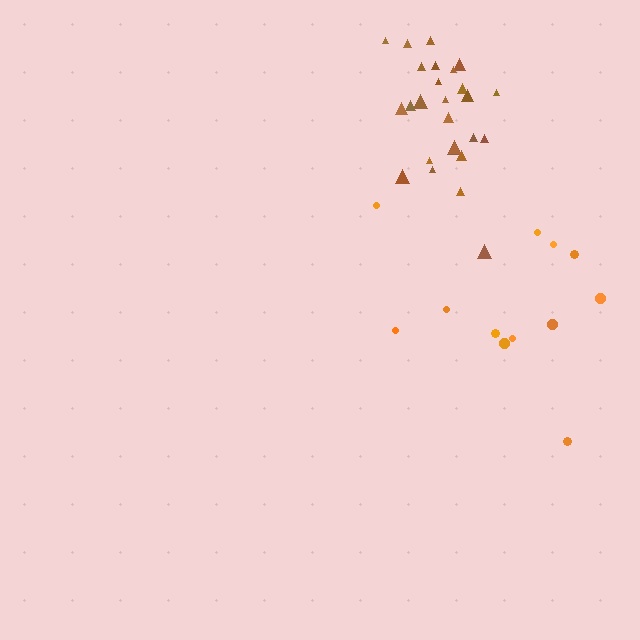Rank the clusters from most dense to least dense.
brown, orange.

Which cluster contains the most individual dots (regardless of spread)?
Brown (26).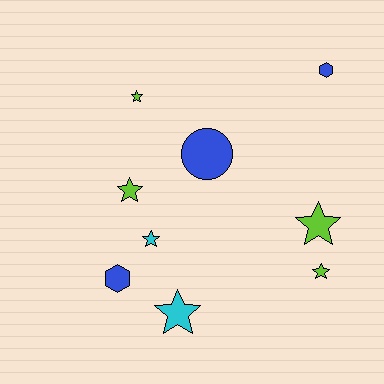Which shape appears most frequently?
Star, with 6 objects.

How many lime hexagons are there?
There are no lime hexagons.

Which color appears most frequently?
Lime, with 4 objects.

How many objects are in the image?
There are 9 objects.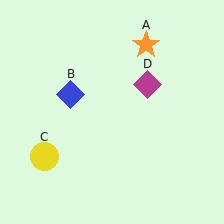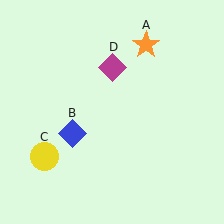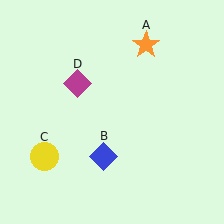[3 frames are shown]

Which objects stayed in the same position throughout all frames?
Orange star (object A) and yellow circle (object C) remained stationary.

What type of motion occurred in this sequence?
The blue diamond (object B), magenta diamond (object D) rotated counterclockwise around the center of the scene.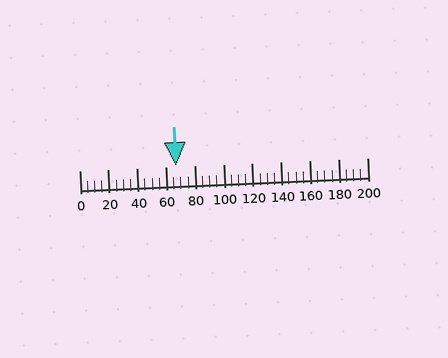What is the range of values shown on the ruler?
The ruler shows values from 0 to 200.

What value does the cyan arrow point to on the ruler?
The cyan arrow points to approximately 67.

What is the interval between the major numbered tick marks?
The major tick marks are spaced 20 units apart.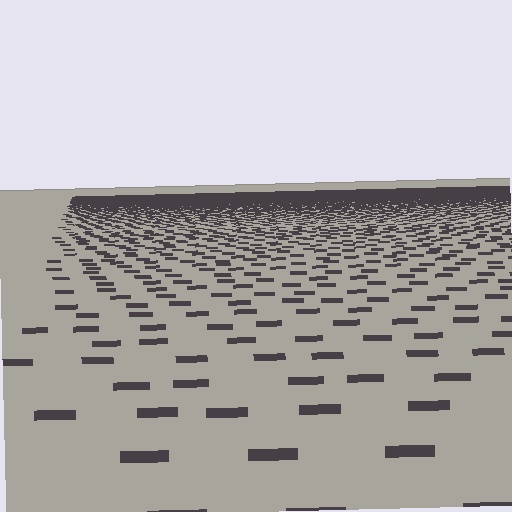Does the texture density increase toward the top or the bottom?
Density increases toward the top.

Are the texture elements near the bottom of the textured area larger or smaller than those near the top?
Larger. Near the bottom, elements are closer to the viewer and appear at a bigger on-screen size.